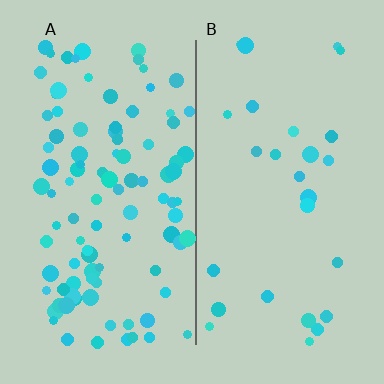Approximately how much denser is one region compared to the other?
Approximately 3.6× — region A over region B.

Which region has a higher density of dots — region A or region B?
A (the left).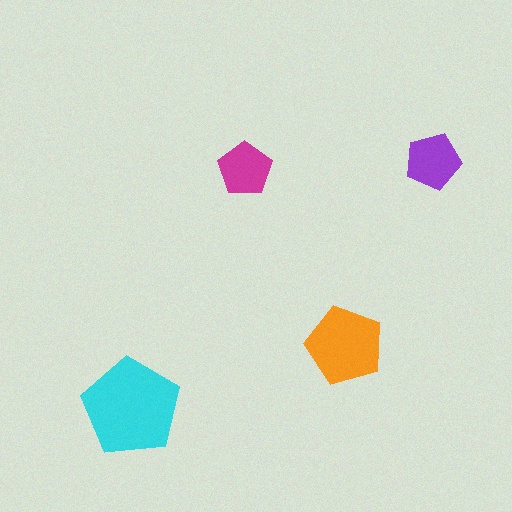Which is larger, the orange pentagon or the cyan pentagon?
The cyan one.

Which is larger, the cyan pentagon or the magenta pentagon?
The cyan one.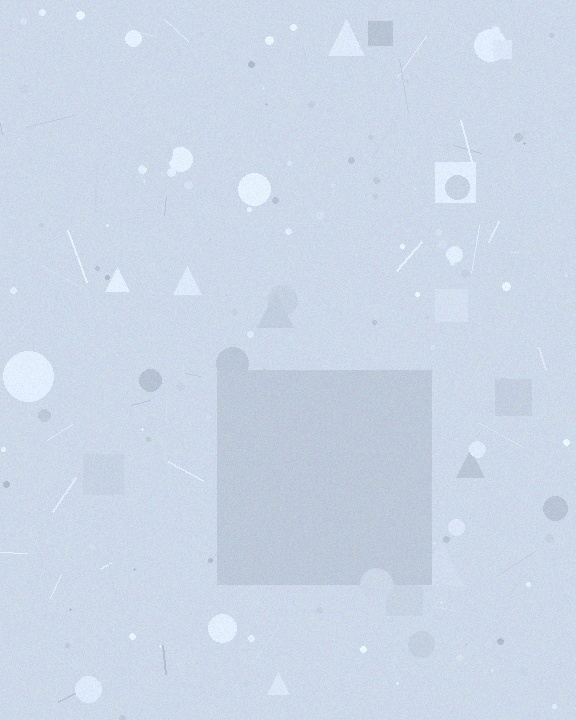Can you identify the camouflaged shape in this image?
The camouflaged shape is a square.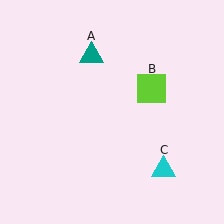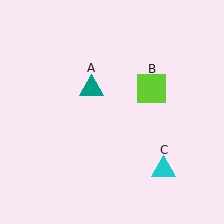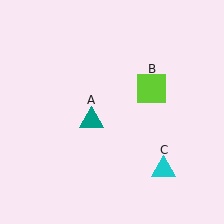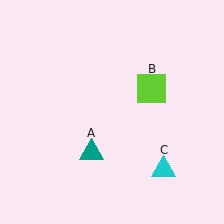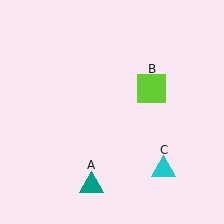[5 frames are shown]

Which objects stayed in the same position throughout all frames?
Lime square (object B) and cyan triangle (object C) remained stationary.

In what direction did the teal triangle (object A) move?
The teal triangle (object A) moved down.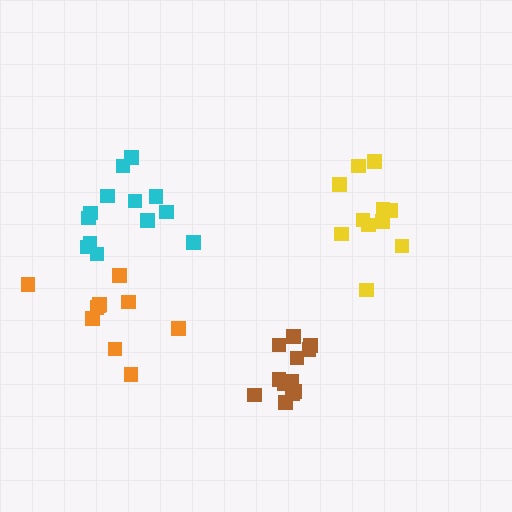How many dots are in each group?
Group 1: 11 dots, Group 2: 10 dots, Group 3: 12 dots, Group 4: 13 dots (46 total).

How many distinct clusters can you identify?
There are 4 distinct clusters.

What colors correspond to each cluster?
The clusters are colored: yellow, orange, brown, cyan.